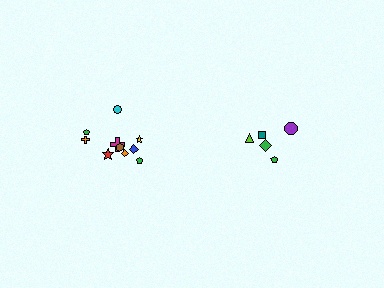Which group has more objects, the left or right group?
The left group.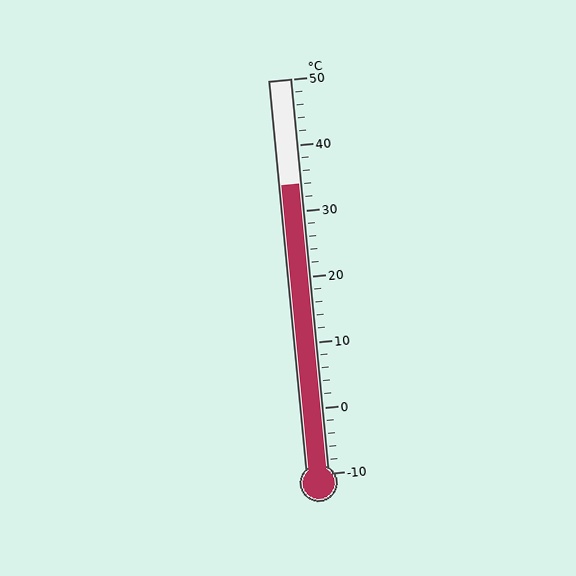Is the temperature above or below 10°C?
The temperature is above 10°C.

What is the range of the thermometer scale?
The thermometer scale ranges from -10°C to 50°C.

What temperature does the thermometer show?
The thermometer shows approximately 34°C.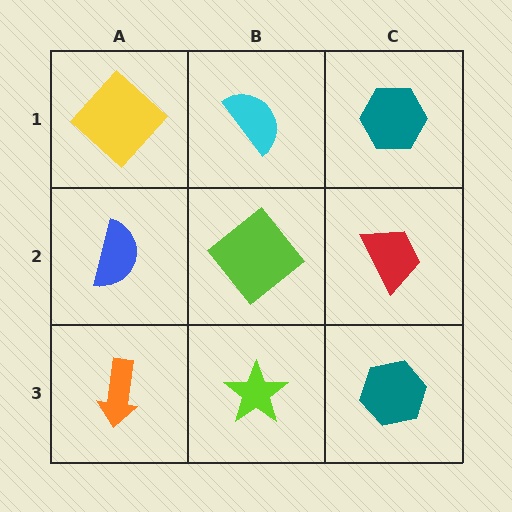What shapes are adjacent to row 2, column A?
A yellow diamond (row 1, column A), an orange arrow (row 3, column A), a lime diamond (row 2, column B).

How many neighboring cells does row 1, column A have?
2.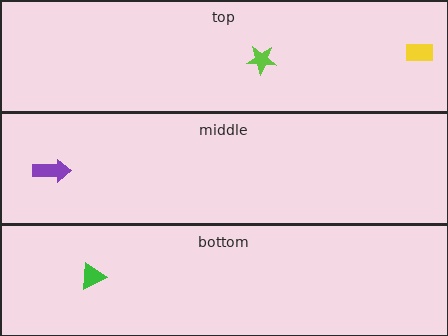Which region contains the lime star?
The top region.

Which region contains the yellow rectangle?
The top region.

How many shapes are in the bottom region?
1.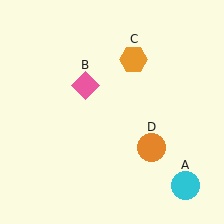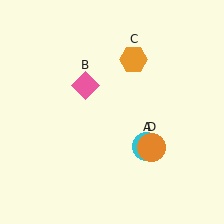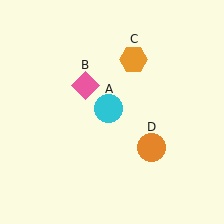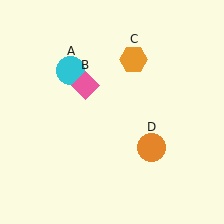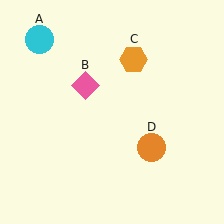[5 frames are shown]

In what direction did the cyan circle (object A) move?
The cyan circle (object A) moved up and to the left.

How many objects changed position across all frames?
1 object changed position: cyan circle (object A).